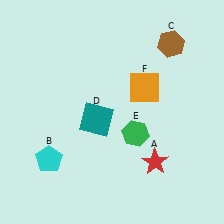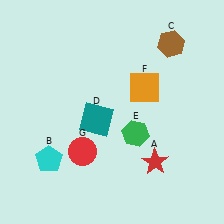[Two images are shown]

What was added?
A red circle (G) was added in Image 2.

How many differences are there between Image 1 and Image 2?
There is 1 difference between the two images.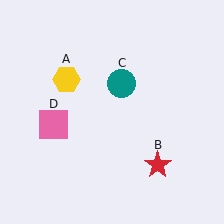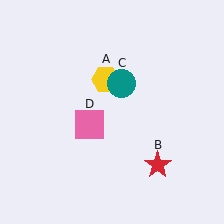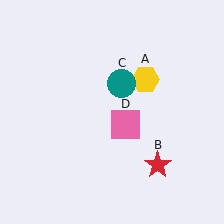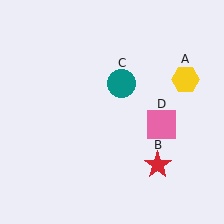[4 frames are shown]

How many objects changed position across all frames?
2 objects changed position: yellow hexagon (object A), pink square (object D).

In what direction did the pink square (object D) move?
The pink square (object D) moved right.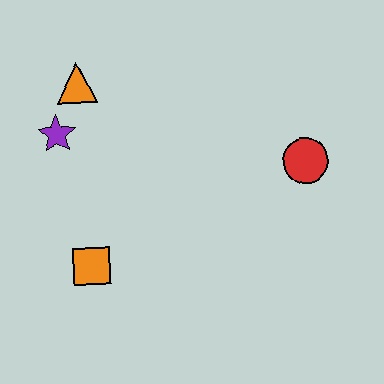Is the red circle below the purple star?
Yes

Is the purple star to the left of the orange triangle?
Yes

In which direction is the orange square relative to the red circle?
The orange square is to the left of the red circle.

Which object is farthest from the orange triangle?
The red circle is farthest from the orange triangle.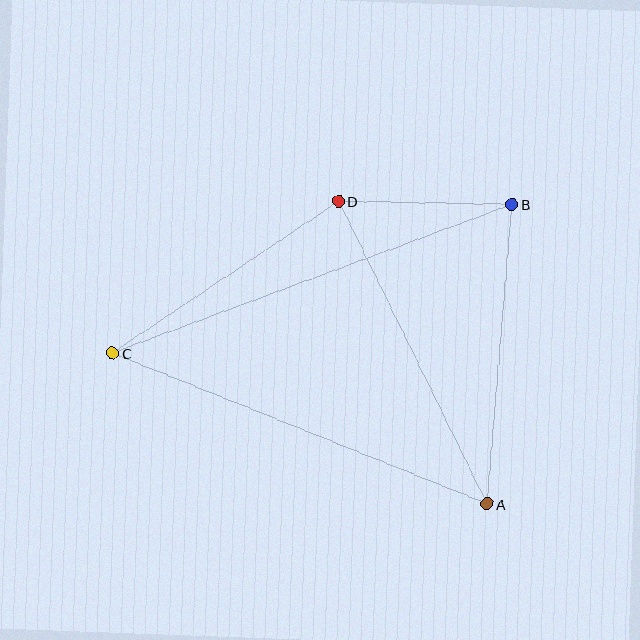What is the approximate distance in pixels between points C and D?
The distance between C and D is approximately 273 pixels.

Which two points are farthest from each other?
Points B and C are farthest from each other.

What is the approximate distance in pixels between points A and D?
The distance between A and D is approximately 337 pixels.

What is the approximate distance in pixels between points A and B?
The distance between A and B is approximately 300 pixels.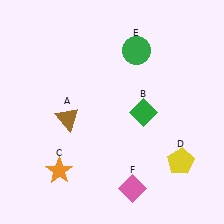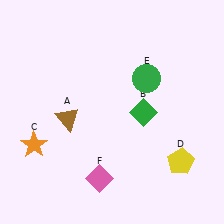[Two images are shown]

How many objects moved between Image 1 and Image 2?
3 objects moved between the two images.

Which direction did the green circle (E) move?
The green circle (E) moved down.